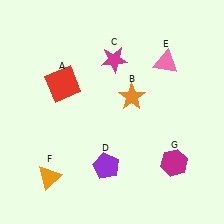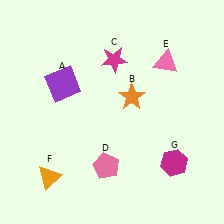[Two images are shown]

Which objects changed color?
A changed from red to purple. D changed from purple to pink.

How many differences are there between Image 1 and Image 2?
There are 2 differences between the two images.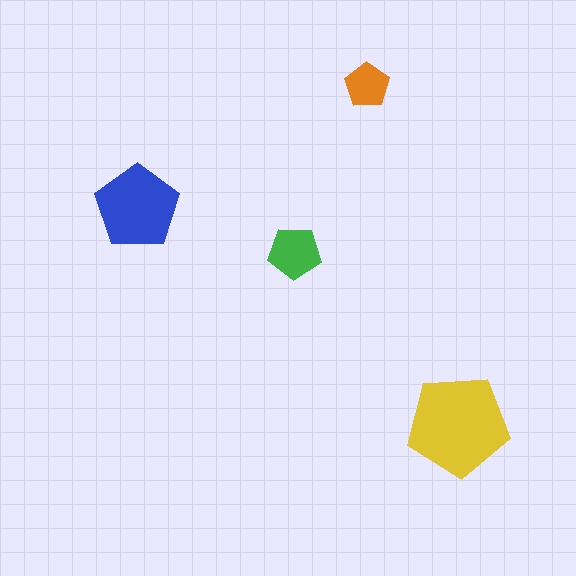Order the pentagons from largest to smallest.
the yellow one, the blue one, the green one, the orange one.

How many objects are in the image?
There are 4 objects in the image.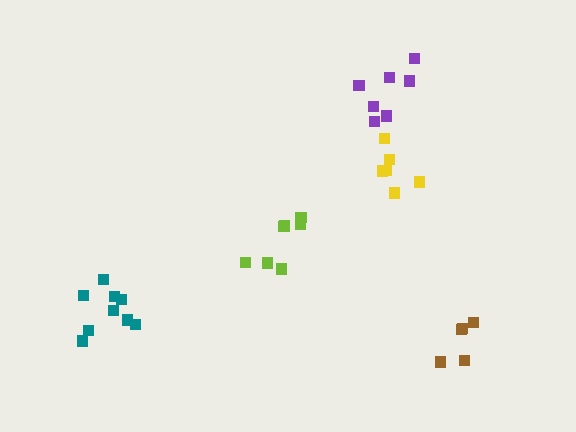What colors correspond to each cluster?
The clusters are colored: purple, yellow, lime, brown, teal.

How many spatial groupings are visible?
There are 5 spatial groupings.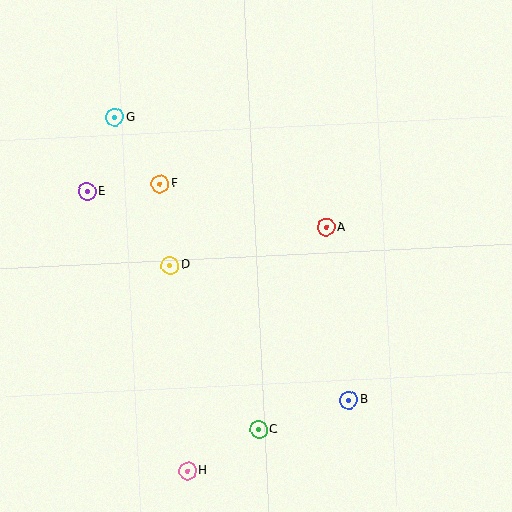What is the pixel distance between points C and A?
The distance between C and A is 214 pixels.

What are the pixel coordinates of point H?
Point H is at (188, 471).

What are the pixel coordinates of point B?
Point B is at (349, 400).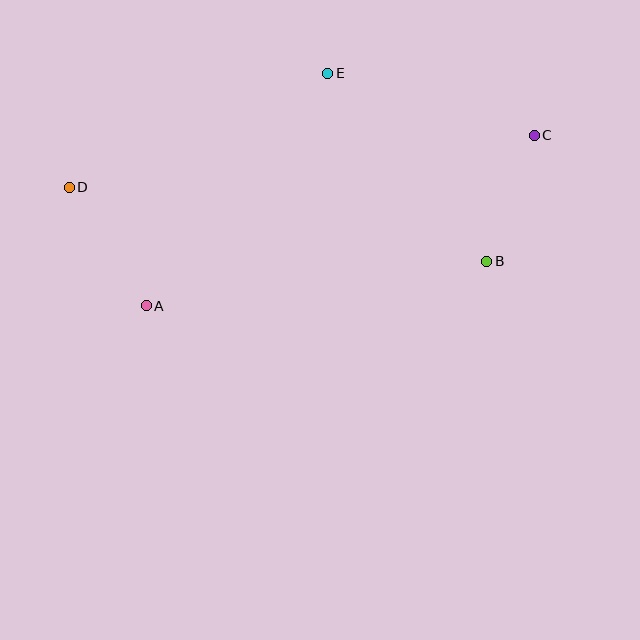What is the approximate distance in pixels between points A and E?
The distance between A and E is approximately 295 pixels.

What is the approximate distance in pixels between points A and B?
The distance between A and B is approximately 344 pixels.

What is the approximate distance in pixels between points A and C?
The distance between A and C is approximately 424 pixels.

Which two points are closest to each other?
Points B and C are closest to each other.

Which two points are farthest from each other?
Points C and D are farthest from each other.